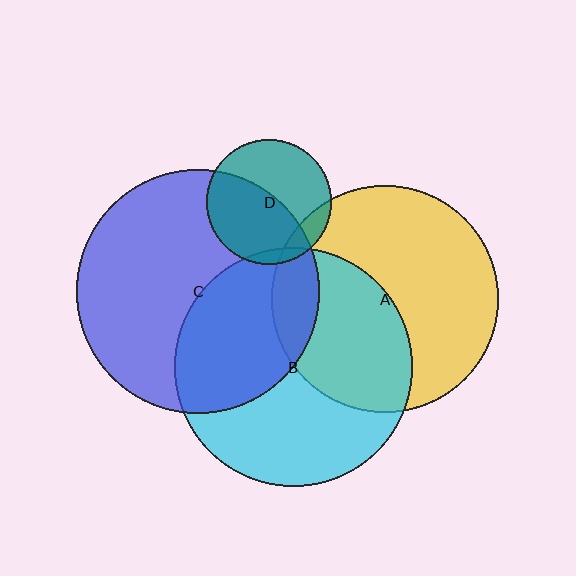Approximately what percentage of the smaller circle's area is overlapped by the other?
Approximately 40%.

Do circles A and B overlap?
Yes.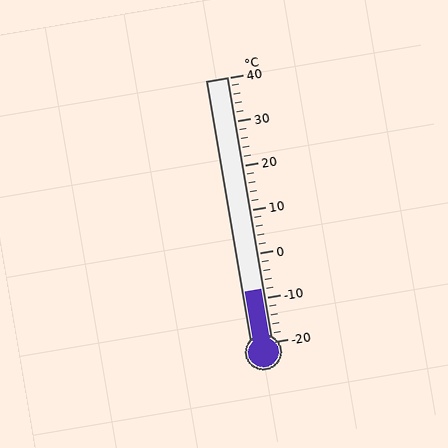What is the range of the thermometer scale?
The thermometer scale ranges from -20°C to 40°C.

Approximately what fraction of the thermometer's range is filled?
The thermometer is filled to approximately 20% of its range.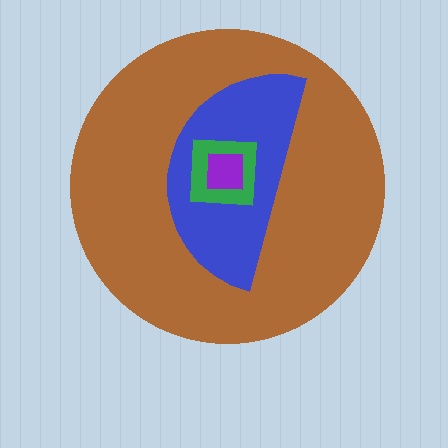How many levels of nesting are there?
4.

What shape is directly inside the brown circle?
The blue semicircle.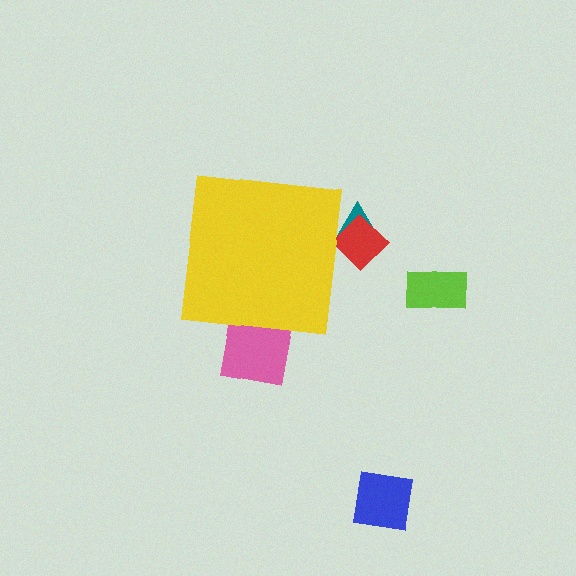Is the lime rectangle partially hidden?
No, the lime rectangle is fully visible.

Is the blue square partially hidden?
No, the blue square is fully visible.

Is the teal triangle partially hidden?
Yes, the teal triangle is partially hidden behind the yellow square.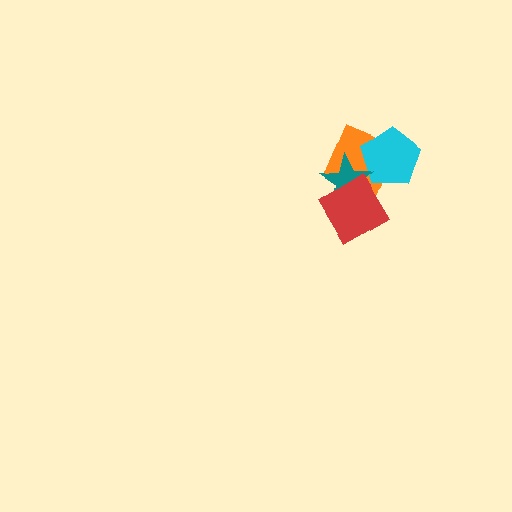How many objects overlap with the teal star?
3 objects overlap with the teal star.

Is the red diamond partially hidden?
No, no other shape covers it.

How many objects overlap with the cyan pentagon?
2 objects overlap with the cyan pentagon.